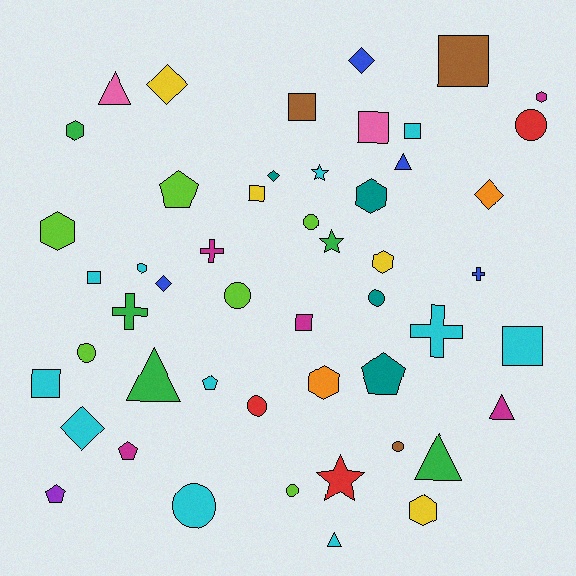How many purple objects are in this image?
There is 1 purple object.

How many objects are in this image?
There are 50 objects.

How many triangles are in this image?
There are 6 triangles.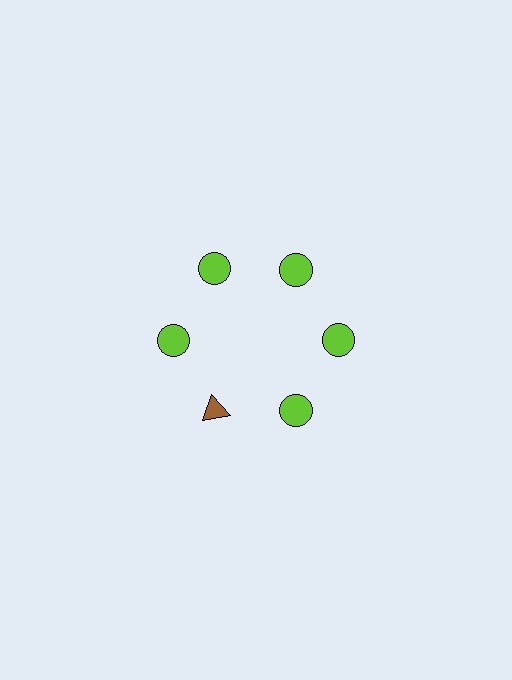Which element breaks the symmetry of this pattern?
The brown triangle at roughly the 7 o'clock position breaks the symmetry. All other shapes are lime circles.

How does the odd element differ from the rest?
It differs in both color (brown instead of lime) and shape (triangle instead of circle).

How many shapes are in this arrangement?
There are 6 shapes arranged in a ring pattern.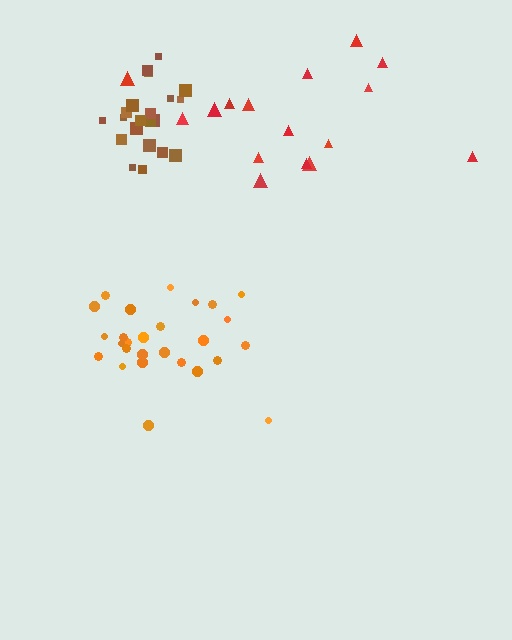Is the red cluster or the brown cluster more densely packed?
Brown.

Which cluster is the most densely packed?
Brown.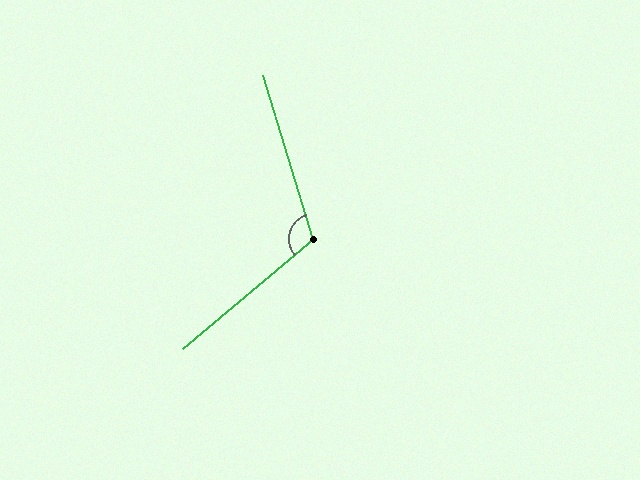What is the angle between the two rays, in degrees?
Approximately 113 degrees.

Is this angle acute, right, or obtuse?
It is obtuse.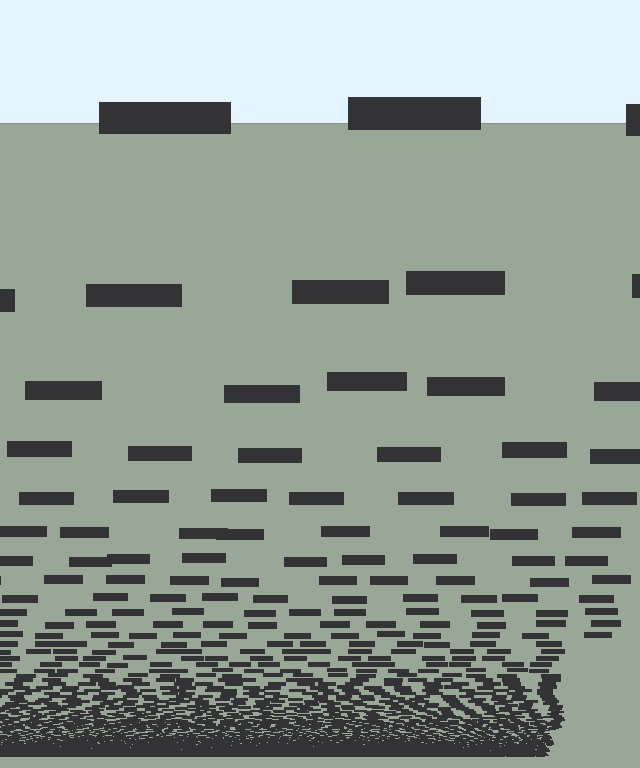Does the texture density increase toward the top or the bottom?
Density increases toward the bottom.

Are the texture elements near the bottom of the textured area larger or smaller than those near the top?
Smaller. The gradient is inverted — elements near the bottom are smaller and denser.